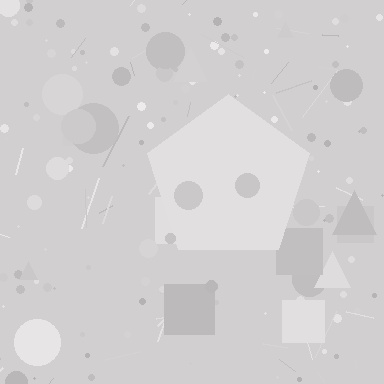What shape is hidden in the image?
A pentagon is hidden in the image.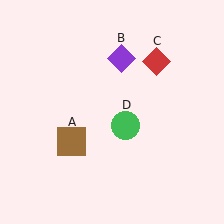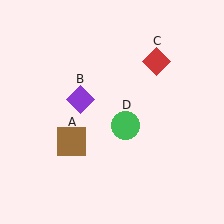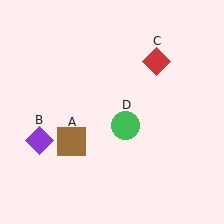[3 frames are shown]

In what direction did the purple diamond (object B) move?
The purple diamond (object B) moved down and to the left.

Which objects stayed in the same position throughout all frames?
Brown square (object A) and red diamond (object C) and green circle (object D) remained stationary.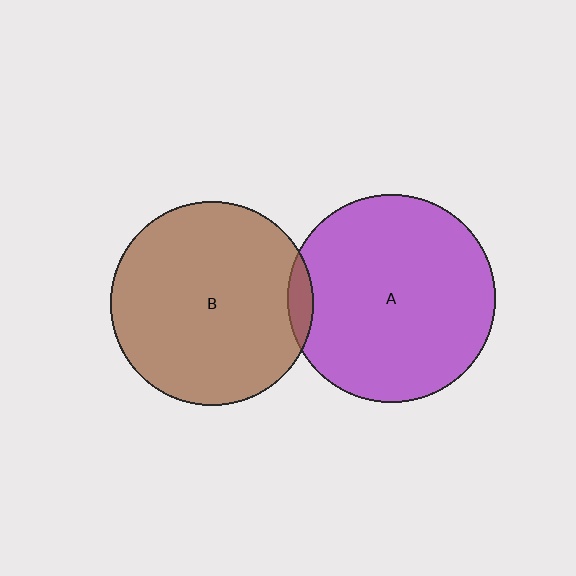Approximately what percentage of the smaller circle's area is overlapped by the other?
Approximately 5%.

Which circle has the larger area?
Circle A (purple).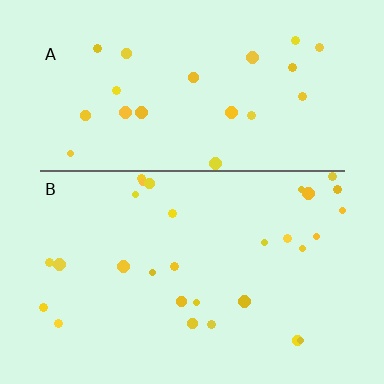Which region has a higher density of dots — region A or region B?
B (the bottom).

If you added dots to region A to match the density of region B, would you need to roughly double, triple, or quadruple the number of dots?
Approximately double.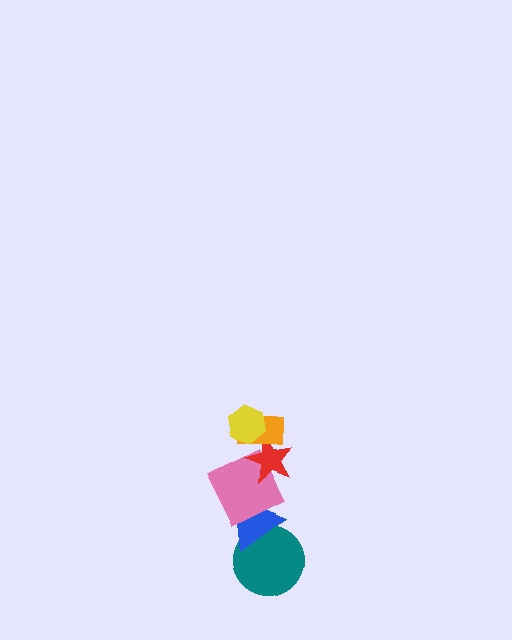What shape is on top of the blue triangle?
The pink square is on top of the blue triangle.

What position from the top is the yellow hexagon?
The yellow hexagon is 1st from the top.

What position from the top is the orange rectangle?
The orange rectangle is 2nd from the top.